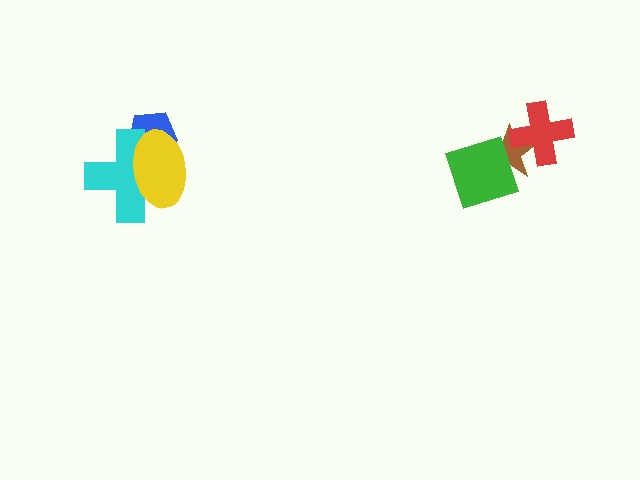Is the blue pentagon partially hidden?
Yes, it is partially covered by another shape.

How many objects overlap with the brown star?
2 objects overlap with the brown star.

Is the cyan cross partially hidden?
Yes, it is partially covered by another shape.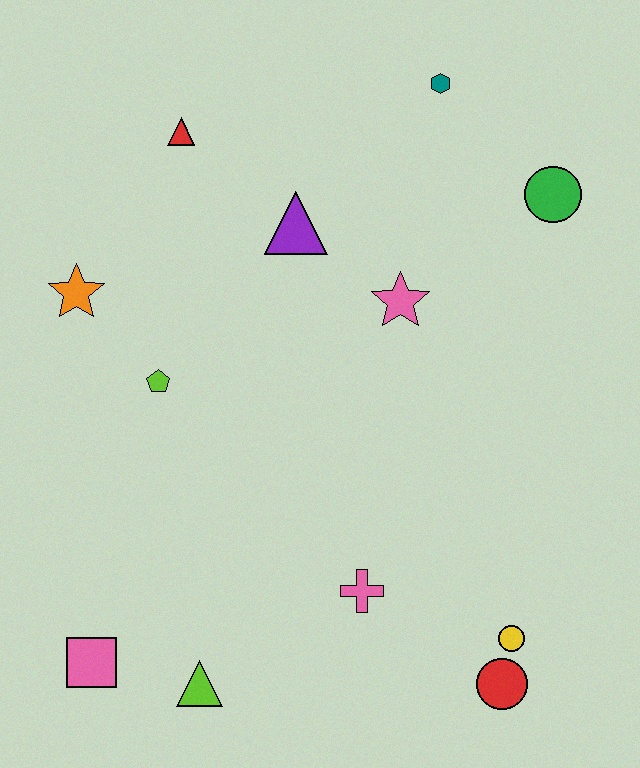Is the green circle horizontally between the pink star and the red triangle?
No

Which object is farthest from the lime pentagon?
The red circle is farthest from the lime pentagon.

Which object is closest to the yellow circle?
The red circle is closest to the yellow circle.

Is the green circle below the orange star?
No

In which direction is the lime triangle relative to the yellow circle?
The lime triangle is to the left of the yellow circle.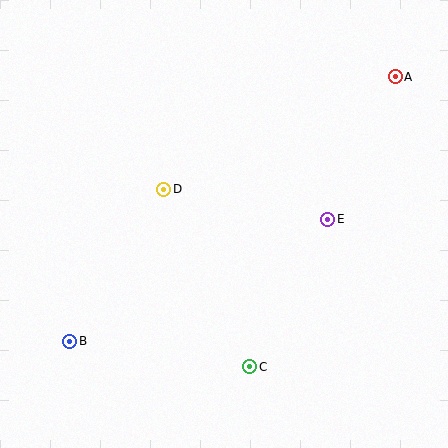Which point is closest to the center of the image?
Point D at (164, 189) is closest to the center.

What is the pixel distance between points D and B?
The distance between D and B is 179 pixels.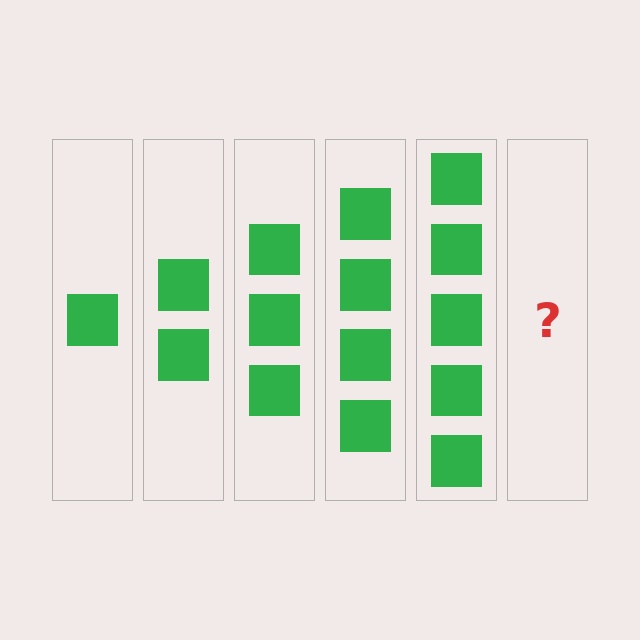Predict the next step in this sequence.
The next step is 6 squares.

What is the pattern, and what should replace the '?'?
The pattern is that each step adds one more square. The '?' should be 6 squares.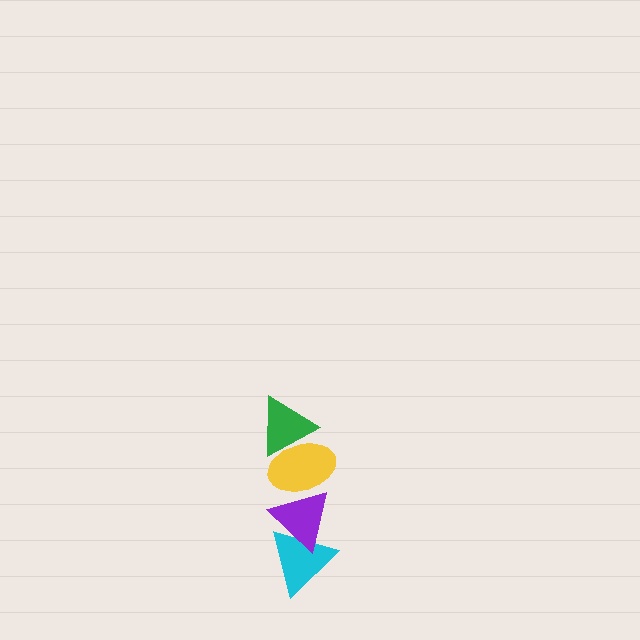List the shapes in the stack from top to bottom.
From top to bottom: the green triangle, the yellow ellipse, the purple triangle, the cyan triangle.